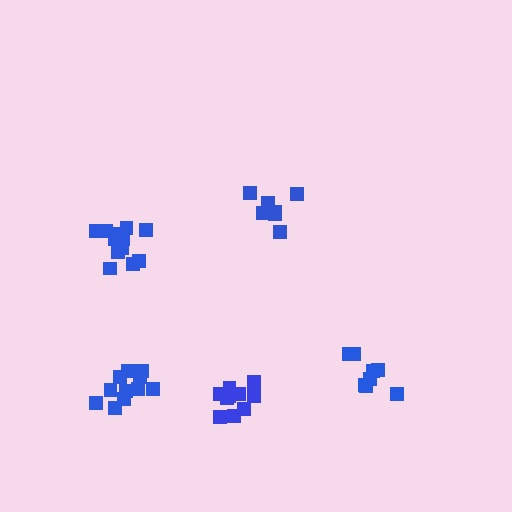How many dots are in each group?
Group 1: 11 dots, Group 2: 12 dots, Group 3: 10 dots, Group 4: 8 dots, Group 5: 7 dots (48 total).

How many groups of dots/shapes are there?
There are 5 groups.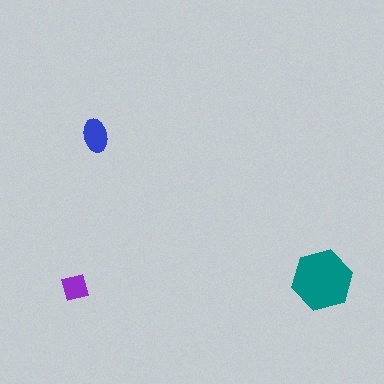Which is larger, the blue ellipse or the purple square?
The blue ellipse.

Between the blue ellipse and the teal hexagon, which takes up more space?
The teal hexagon.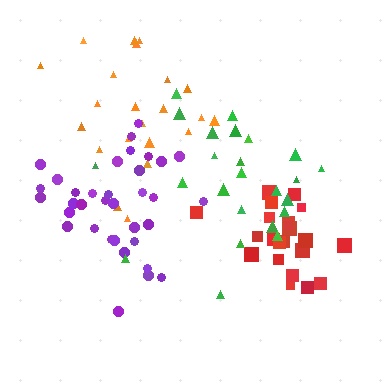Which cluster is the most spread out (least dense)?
Green.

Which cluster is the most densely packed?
Red.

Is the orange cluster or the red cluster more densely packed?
Red.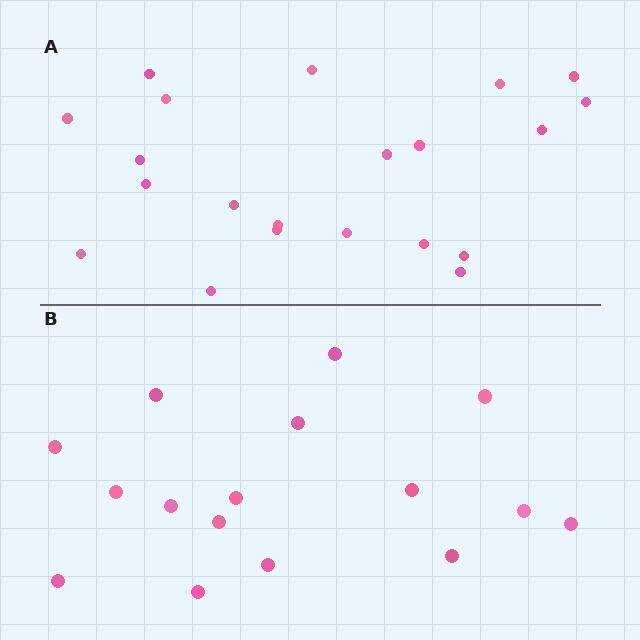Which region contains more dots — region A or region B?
Region A (the top region) has more dots.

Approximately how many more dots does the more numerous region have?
Region A has about 5 more dots than region B.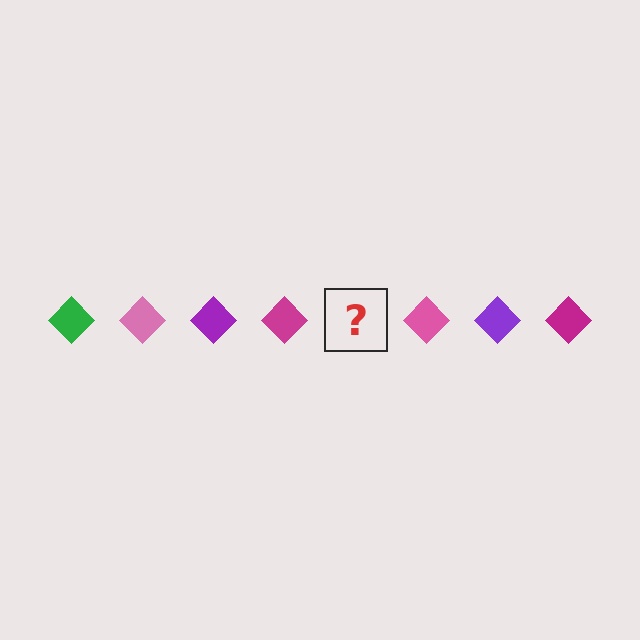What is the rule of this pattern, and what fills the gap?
The rule is that the pattern cycles through green, pink, purple, magenta diamonds. The gap should be filled with a green diamond.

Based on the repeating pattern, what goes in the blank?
The blank should be a green diamond.